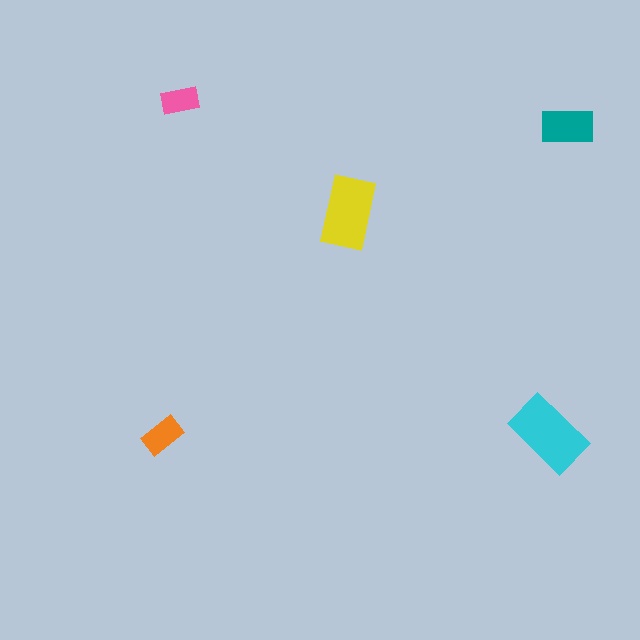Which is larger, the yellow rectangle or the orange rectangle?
The yellow one.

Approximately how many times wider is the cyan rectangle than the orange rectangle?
About 2 times wider.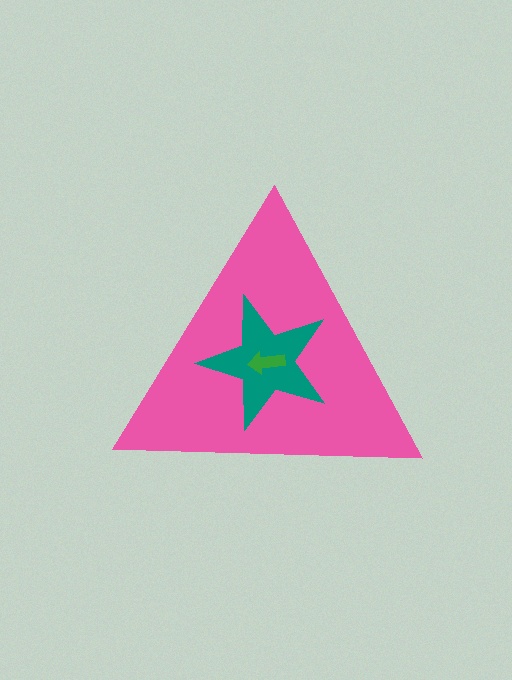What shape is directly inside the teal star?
The green arrow.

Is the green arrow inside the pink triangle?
Yes.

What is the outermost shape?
The pink triangle.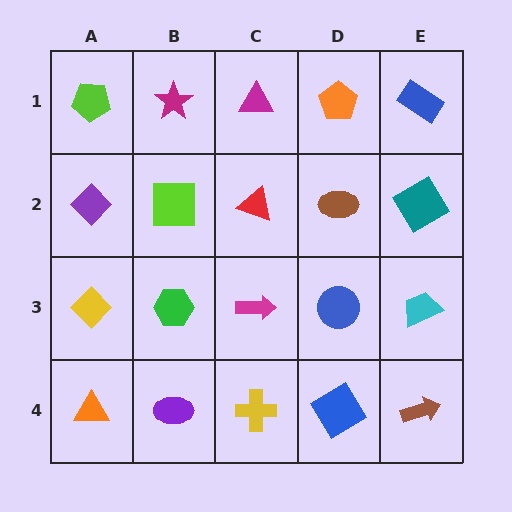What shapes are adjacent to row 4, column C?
A magenta arrow (row 3, column C), a purple ellipse (row 4, column B), a blue diamond (row 4, column D).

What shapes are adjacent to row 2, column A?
A lime pentagon (row 1, column A), a yellow diamond (row 3, column A), a lime square (row 2, column B).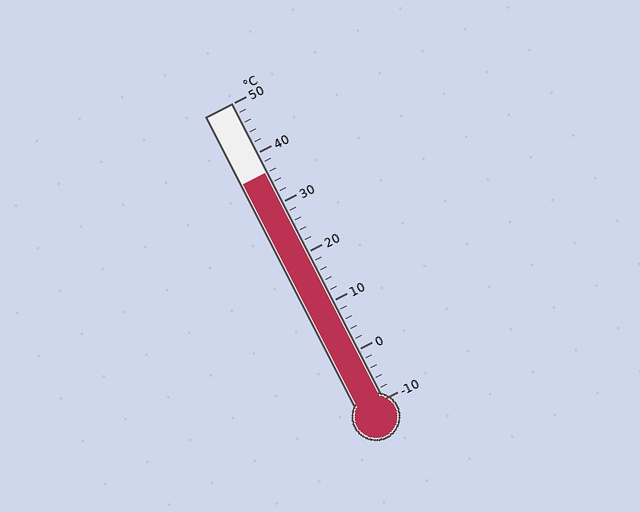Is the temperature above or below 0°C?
The temperature is above 0°C.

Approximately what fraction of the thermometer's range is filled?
The thermometer is filled to approximately 75% of its range.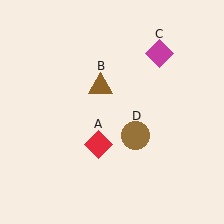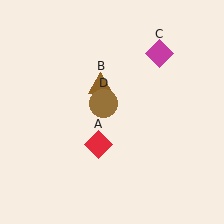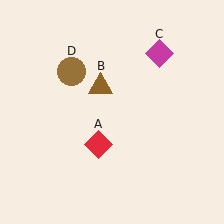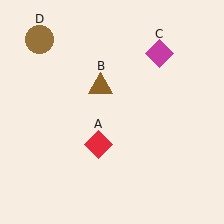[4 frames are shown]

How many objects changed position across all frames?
1 object changed position: brown circle (object D).